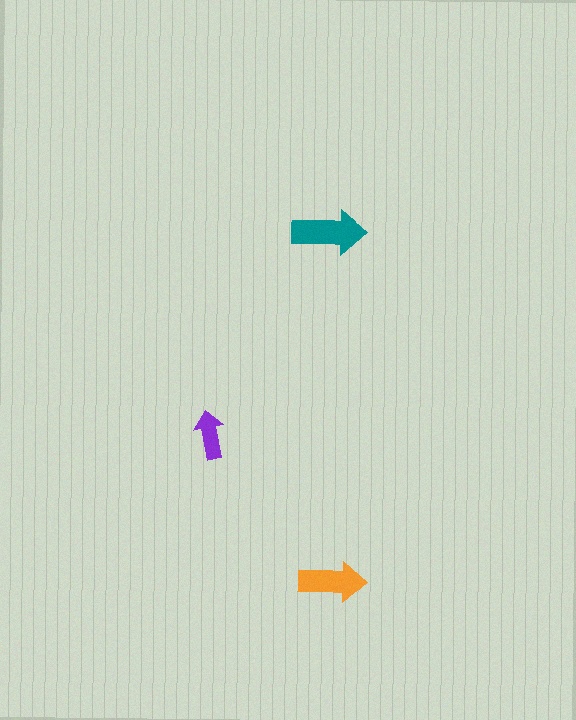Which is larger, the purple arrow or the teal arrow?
The teal one.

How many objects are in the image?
There are 3 objects in the image.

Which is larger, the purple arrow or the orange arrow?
The orange one.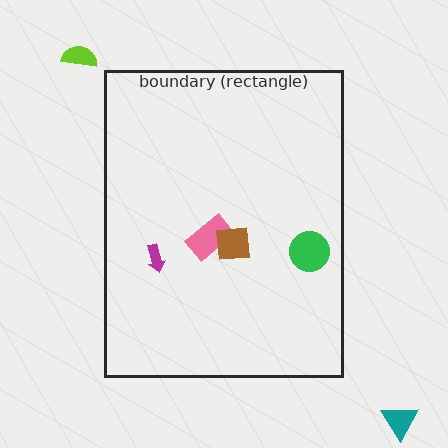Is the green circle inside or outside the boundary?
Inside.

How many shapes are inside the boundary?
4 inside, 2 outside.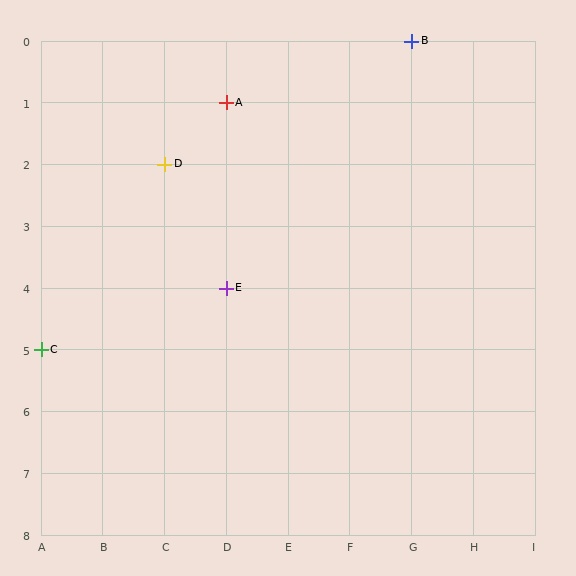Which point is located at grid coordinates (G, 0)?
Point B is at (G, 0).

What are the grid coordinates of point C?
Point C is at grid coordinates (A, 5).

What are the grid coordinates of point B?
Point B is at grid coordinates (G, 0).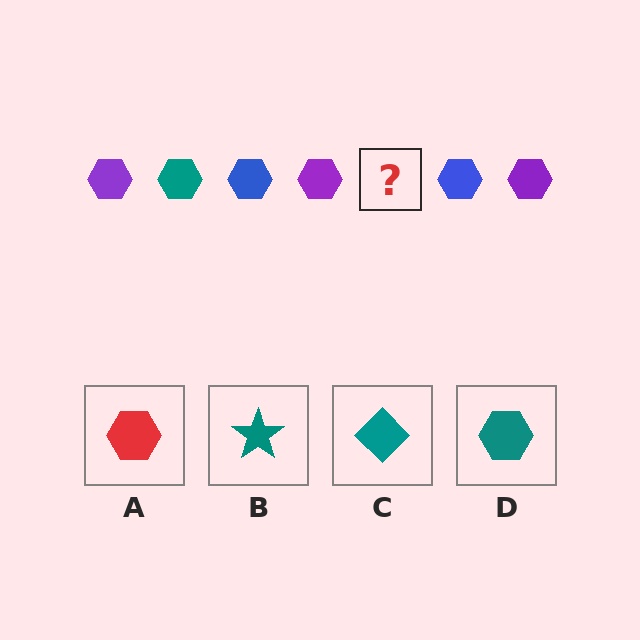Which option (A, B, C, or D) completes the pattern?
D.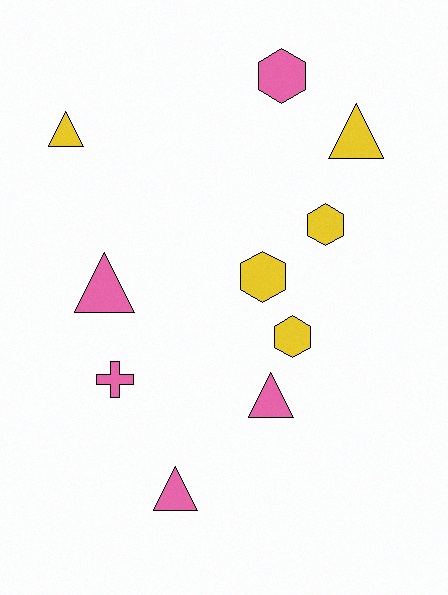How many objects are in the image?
There are 10 objects.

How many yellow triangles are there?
There are 2 yellow triangles.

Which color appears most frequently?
Yellow, with 5 objects.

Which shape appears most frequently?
Triangle, with 5 objects.